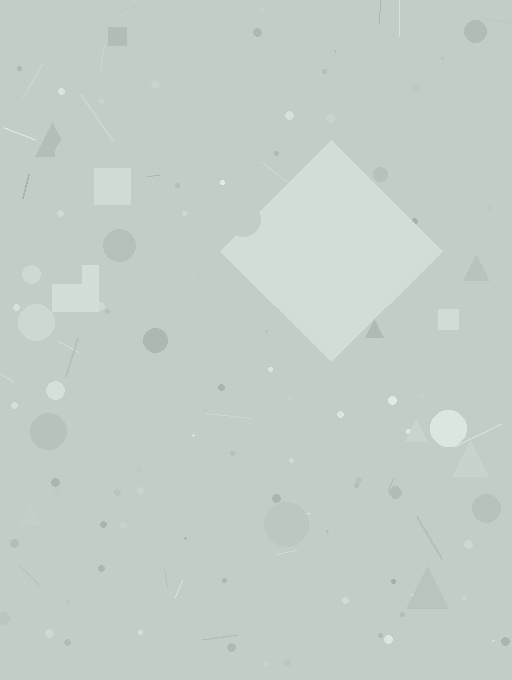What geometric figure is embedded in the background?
A diamond is embedded in the background.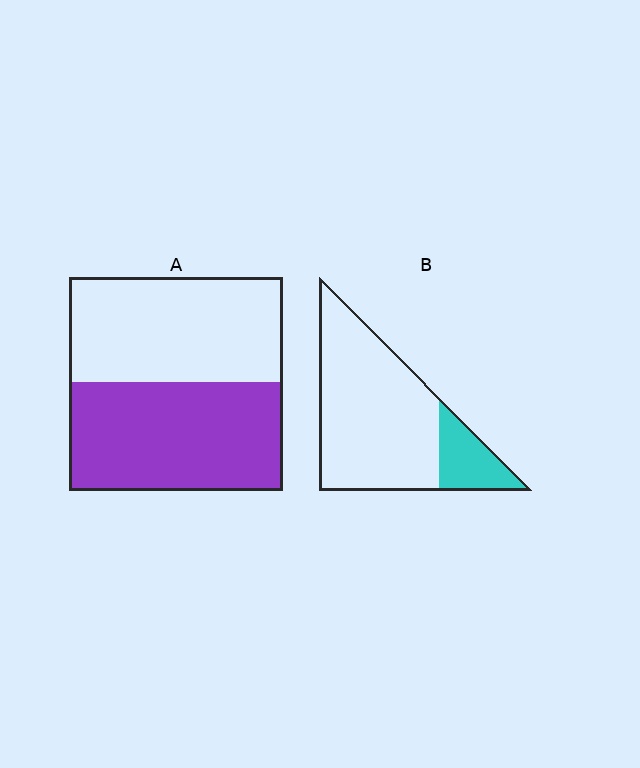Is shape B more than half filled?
No.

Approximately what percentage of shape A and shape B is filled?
A is approximately 50% and B is approximately 20%.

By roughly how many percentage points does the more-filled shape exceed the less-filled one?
By roughly 30 percentage points (A over B).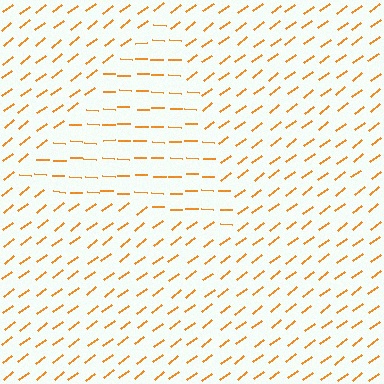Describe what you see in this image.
The image is filled with small orange line segments. A triangle region in the image has lines oriented differently from the surrounding lines, creating a visible texture boundary.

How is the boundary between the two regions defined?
The boundary is defined purely by a change in line orientation (approximately 40 degrees difference). All lines are the same color and thickness.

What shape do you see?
I see a triangle.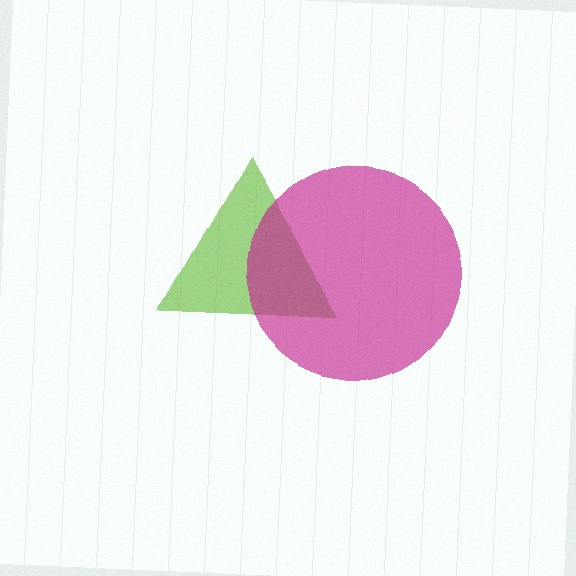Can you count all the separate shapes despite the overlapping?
Yes, there are 2 separate shapes.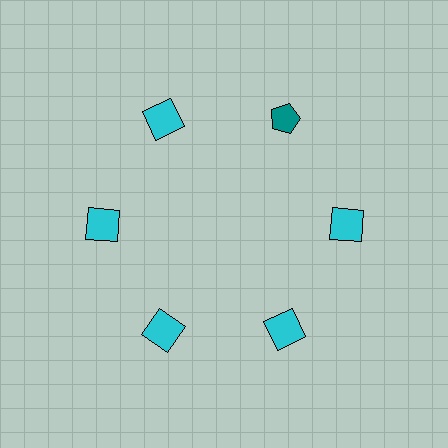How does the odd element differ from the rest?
It differs in both color (teal instead of cyan) and shape (pentagon instead of square).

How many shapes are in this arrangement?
There are 6 shapes arranged in a ring pattern.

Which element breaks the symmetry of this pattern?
The teal pentagon at roughly the 1 o'clock position breaks the symmetry. All other shapes are cyan squares.